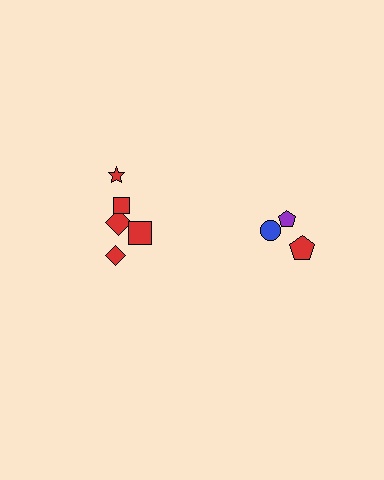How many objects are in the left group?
There are 5 objects.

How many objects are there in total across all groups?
There are 8 objects.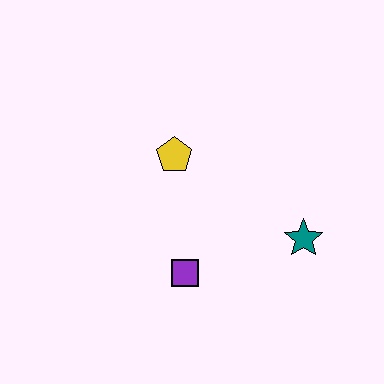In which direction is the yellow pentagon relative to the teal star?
The yellow pentagon is to the left of the teal star.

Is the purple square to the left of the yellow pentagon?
No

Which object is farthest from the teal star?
The yellow pentagon is farthest from the teal star.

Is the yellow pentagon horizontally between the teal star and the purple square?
No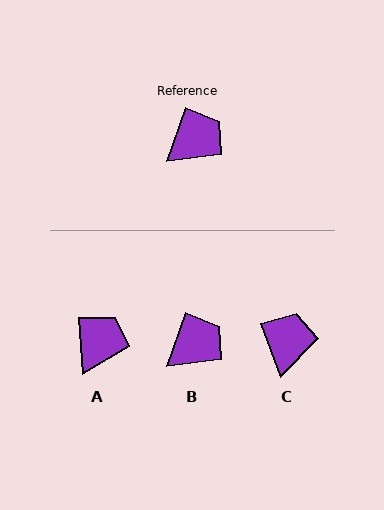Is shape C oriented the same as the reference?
No, it is off by about 38 degrees.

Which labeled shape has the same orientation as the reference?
B.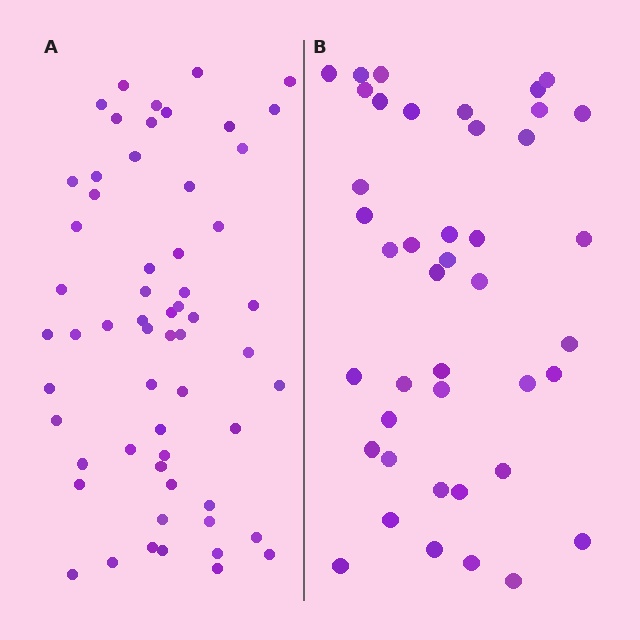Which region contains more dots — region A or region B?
Region A (the left region) has more dots.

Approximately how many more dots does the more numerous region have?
Region A has approximately 15 more dots than region B.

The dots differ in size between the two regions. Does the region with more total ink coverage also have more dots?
No. Region B has more total ink coverage because its dots are larger, but region A actually contains more individual dots. Total area can be misleading — the number of items is what matters here.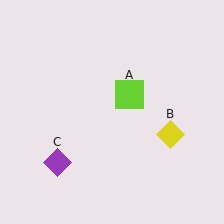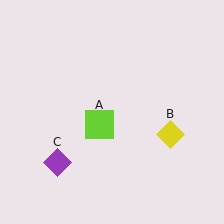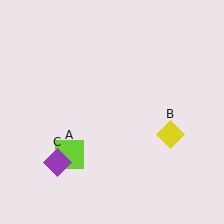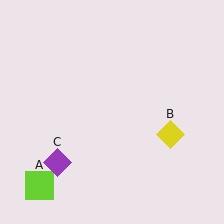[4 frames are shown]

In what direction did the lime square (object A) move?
The lime square (object A) moved down and to the left.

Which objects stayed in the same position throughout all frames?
Yellow diamond (object B) and purple diamond (object C) remained stationary.